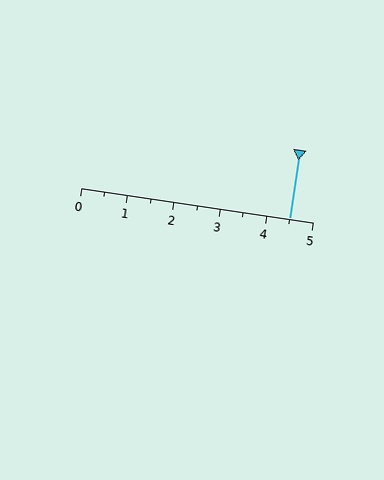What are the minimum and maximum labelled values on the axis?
The axis runs from 0 to 5.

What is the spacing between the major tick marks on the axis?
The major ticks are spaced 1 apart.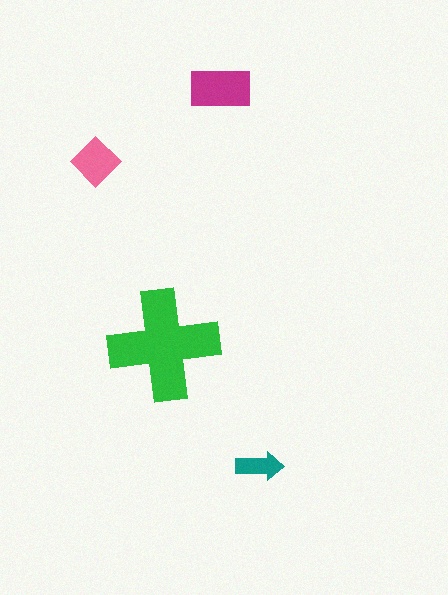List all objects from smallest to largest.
The teal arrow, the pink diamond, the magenta rectangle, the green cross.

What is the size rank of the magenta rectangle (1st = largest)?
2nd.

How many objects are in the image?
There are 4 objects in the image.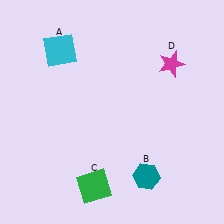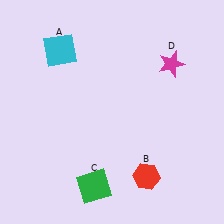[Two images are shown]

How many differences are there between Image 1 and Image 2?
There is 1 difference between the two images.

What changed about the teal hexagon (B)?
In Image 1, B is teal. In Image 2, it changed to red.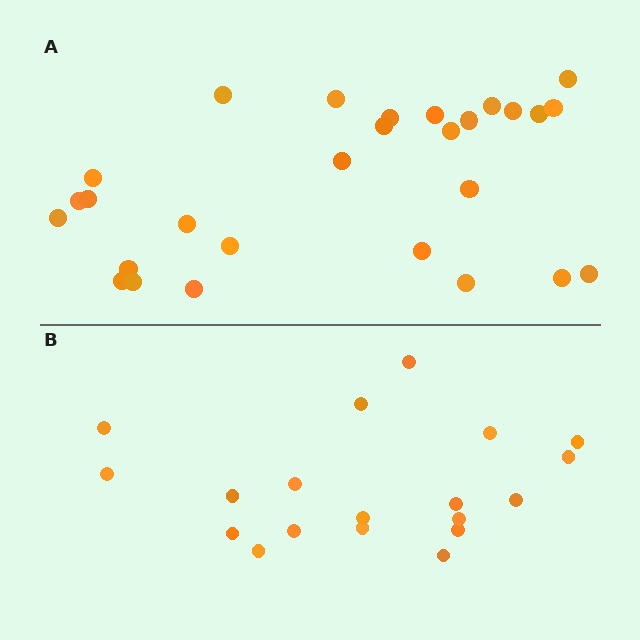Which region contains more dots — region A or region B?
Region A (the top region) has more dots.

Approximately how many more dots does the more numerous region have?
Region A has roughly 8 or so more dots than region B.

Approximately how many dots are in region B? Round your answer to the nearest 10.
About 20 dots. (The exact count is 19, which rounds to 20.)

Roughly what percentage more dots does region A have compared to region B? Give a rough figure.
About 45% more.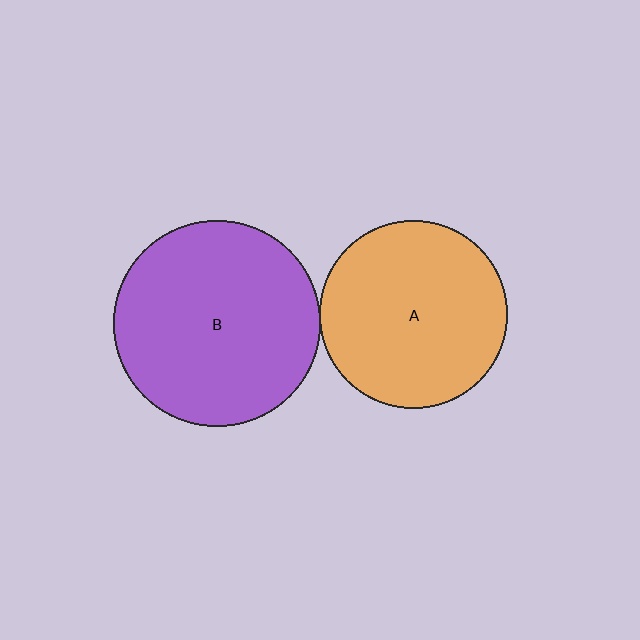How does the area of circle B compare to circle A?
Approximately 1.2 times.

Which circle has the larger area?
Circle B (purple).